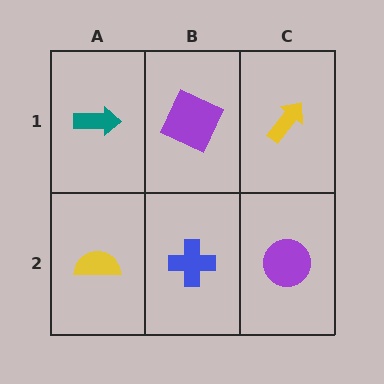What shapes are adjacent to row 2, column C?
A yellow arrow (row 1, column C), a blue cross (row 2, column B).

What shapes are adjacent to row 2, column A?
A teal arrow (row 1, column A), a blue cross (row 2, column B).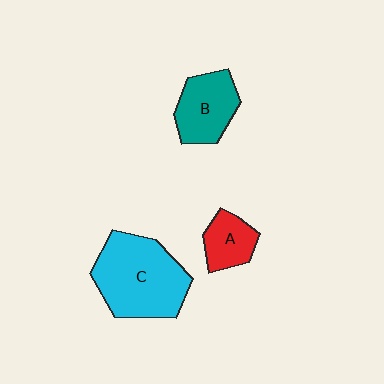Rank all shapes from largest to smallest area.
From largest to smallest: C (cyan), B (teal), A (red).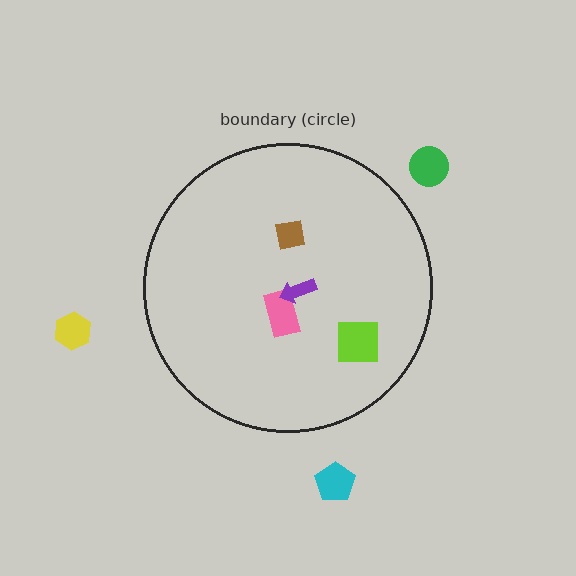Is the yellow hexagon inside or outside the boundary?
Outside.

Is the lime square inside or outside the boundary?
Inside.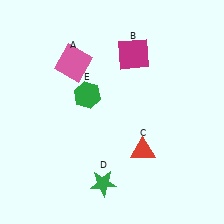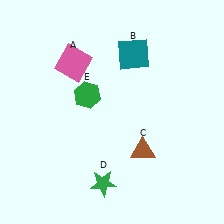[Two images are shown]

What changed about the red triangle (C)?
In Image 1, C is red. In Image 2, it changed to brown.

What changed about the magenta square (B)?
In Image 1, B is magenta. In Image 2, it changed to teal.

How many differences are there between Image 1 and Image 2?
There are 2 differences between the two images.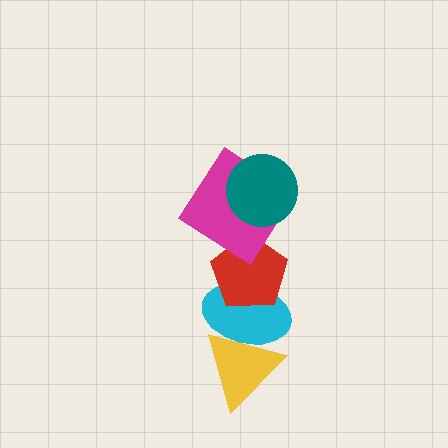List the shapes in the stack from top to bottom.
From top to bottom: the teal circle, the magenta diamond, the red pentagon, the cyan ellipse, the yellow triangle.